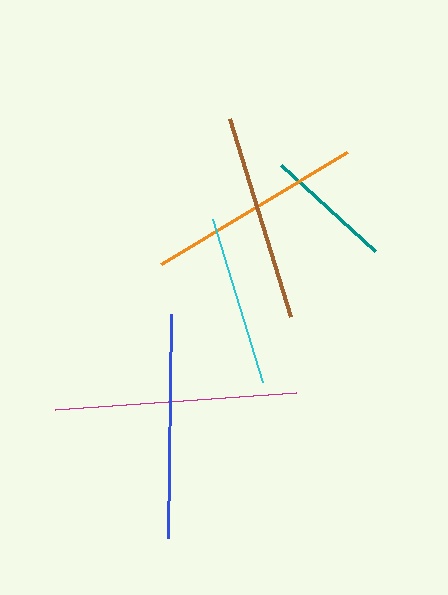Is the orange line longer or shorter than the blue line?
The blue line is longer than the orange line.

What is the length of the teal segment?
The teal segment is approximately 128 pixels long.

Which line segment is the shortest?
The teal line is the shortest at approximately 128 pixels.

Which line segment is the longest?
The magenta line is the longest at approximately 241 pixels.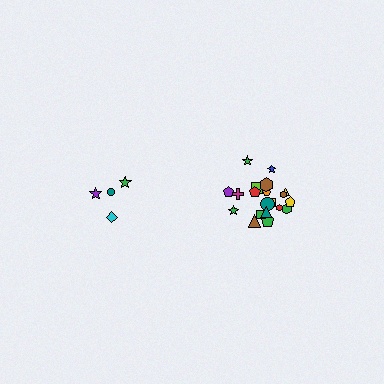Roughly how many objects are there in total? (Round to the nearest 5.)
Roughly 25 objects in total.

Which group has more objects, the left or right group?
The right group.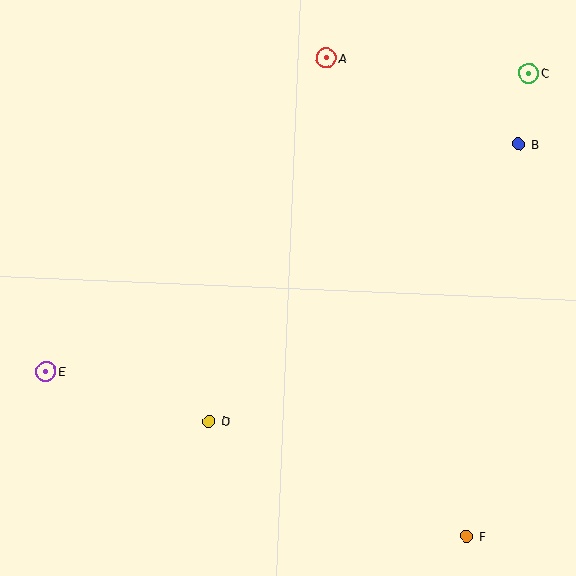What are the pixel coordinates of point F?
Point F is at (466, 536).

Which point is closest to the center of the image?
Point D at (209, 421) is closest to the center.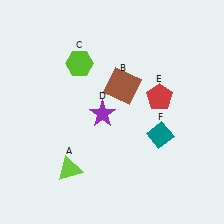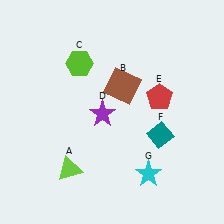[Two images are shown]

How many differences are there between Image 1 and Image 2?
There is 1 difference between the two images.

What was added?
A cyan star (G) was added in Image 2.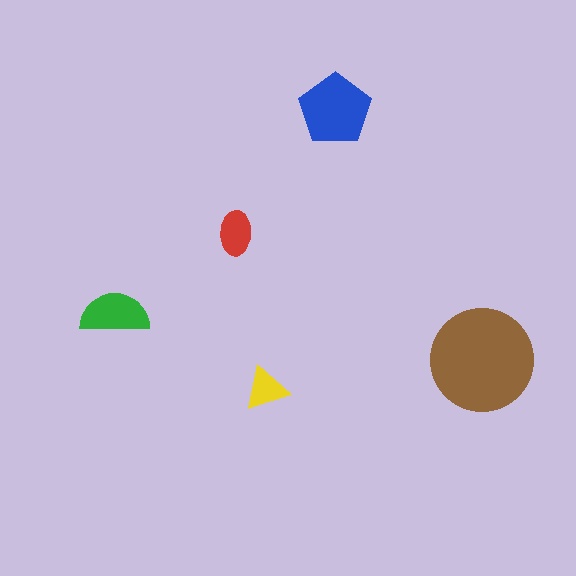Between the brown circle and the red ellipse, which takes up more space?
The brown circle.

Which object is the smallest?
The yellow triangle.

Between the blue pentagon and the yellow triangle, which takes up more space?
The blue pentagon.